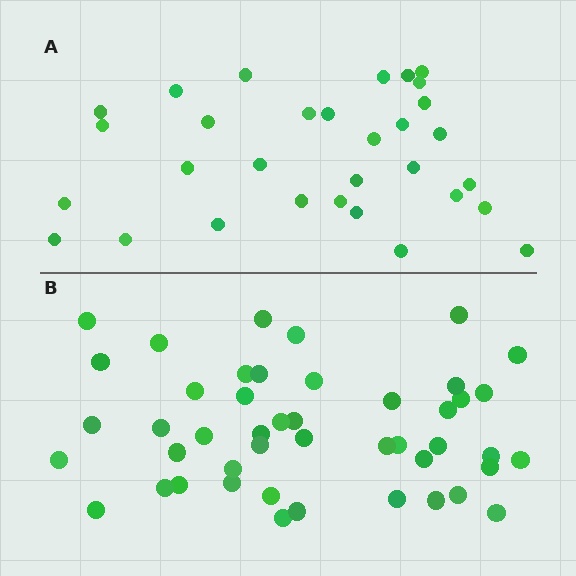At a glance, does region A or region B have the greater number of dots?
Region B (the bottom region) has more dots.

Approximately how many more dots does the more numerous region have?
Region B has approximately 15 more dots than region A.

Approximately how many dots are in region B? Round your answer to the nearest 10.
About 50 dots. (The exact count is 46, which rounds to 50.)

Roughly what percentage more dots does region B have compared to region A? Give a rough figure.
About 50% more.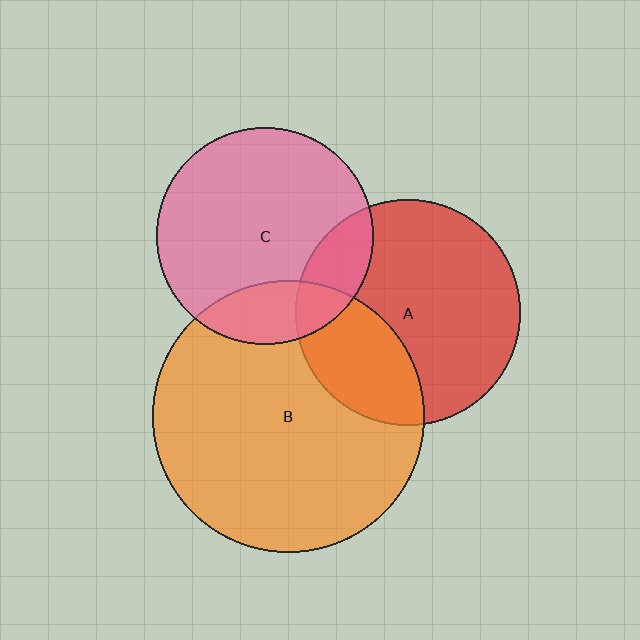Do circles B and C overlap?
Yes.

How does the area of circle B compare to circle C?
Approximately 1.6 times.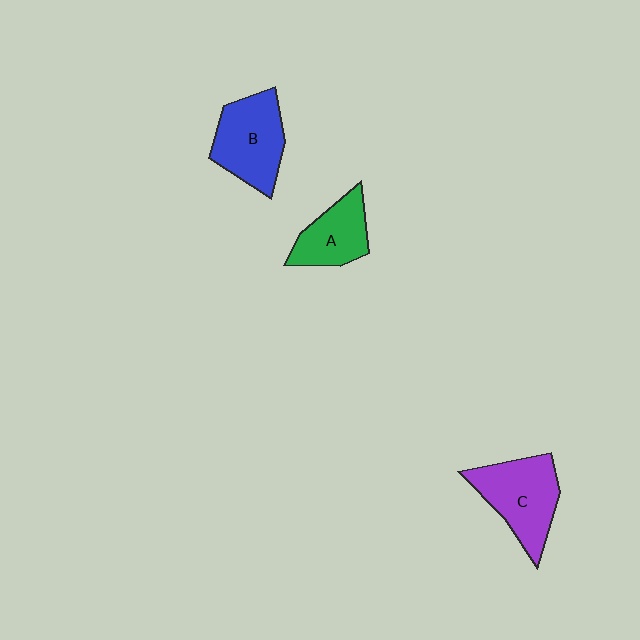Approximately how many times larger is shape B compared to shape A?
Approximately 1.3 times.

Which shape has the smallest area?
Shape A (green).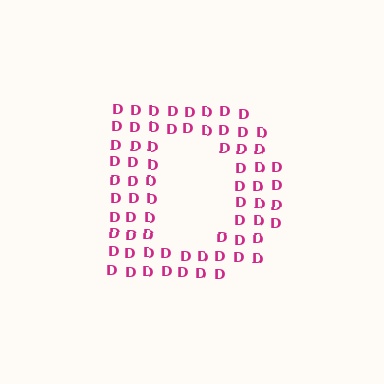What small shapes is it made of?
It is made of small letter D's.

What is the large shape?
The large shape is the letter D.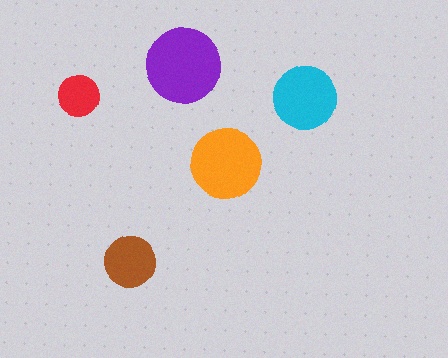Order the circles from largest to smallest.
the purple one, the orange one, the cyan one, the brown one, the red one.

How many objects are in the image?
There are 5 objects in the image.